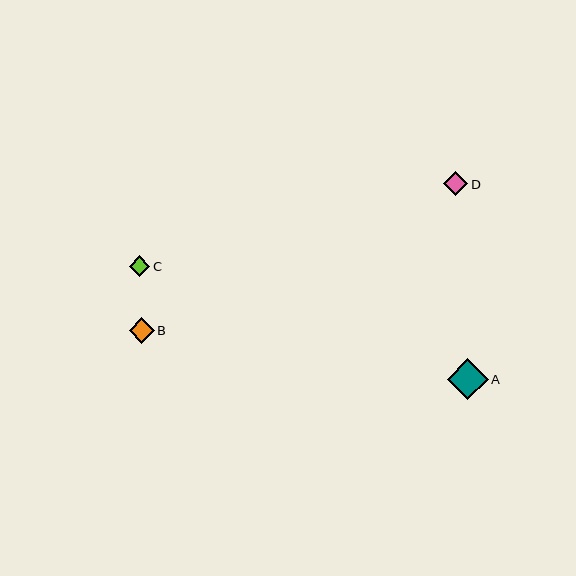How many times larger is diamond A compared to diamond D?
Diamond A is approximately 1.7 times the size of diamond D.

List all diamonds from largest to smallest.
From largest to smallest: A, B, D, C.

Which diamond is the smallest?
Diamond C is the smallest with a size of approximately 20 pixels.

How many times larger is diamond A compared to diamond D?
Diamond A is approximately 1.7 times the size of diamond D.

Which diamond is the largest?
Diamond A is the largest with a size of approximately 41 pixels.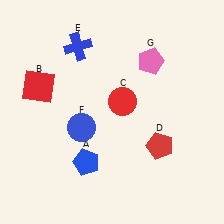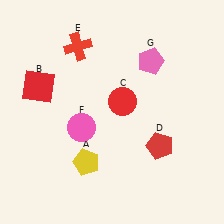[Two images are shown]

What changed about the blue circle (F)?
In Image 1, F is blue. In Image 2, it changed to pink.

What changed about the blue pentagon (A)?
In Image 1, A is blue. In Image 2, it changed to yellow.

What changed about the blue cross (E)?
In Image 1, E is blue. In Image 2, it changed to red.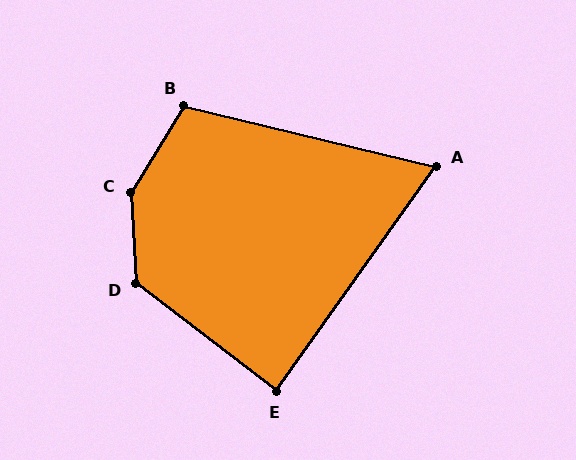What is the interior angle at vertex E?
Approximately 88 degrees (approximately right).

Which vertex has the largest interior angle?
C, at approximately 145 degrees.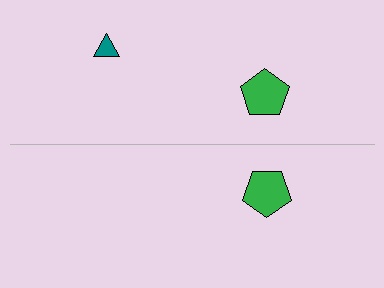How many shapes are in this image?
There are 3 shapes in this image.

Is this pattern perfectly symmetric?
No, the pattern is not perfectly symmetric. A teal triangle is missing from the bottom side.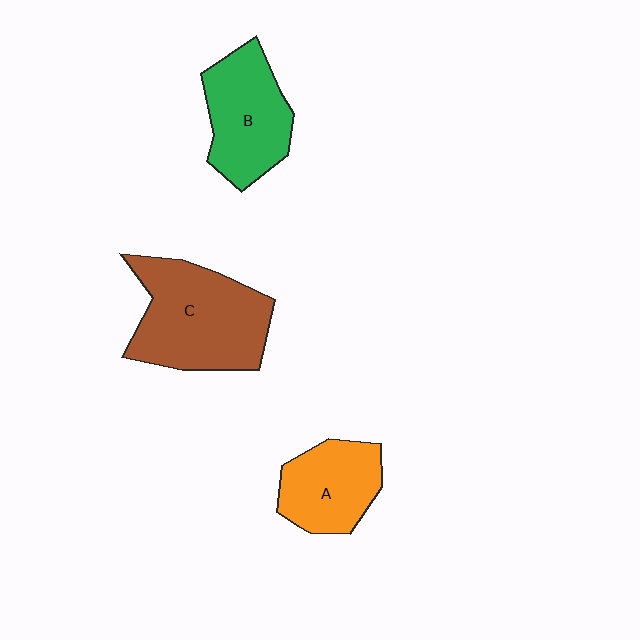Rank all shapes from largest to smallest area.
From largest to smallest: C (brown), B (green), A (orange).